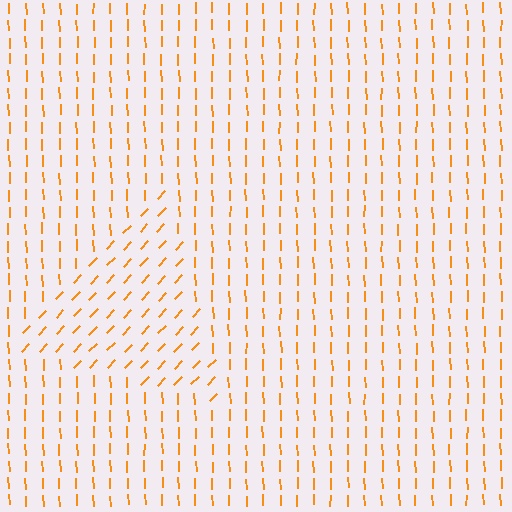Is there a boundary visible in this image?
Yes, there is a texture boundary formed by a change in line orientation.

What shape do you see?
I see a triangle.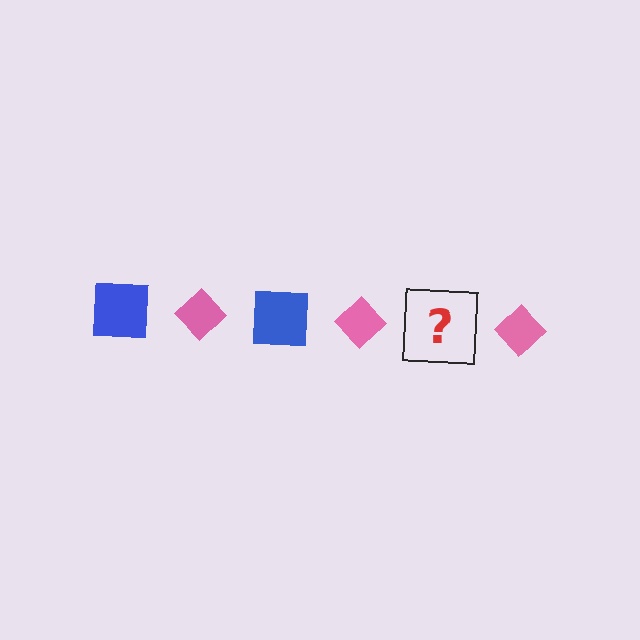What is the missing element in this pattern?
The missing element is a blue square.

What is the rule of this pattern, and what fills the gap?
The rule is that the pattern alternates between blue square and pink diamond. The gap should be filled with a blue square.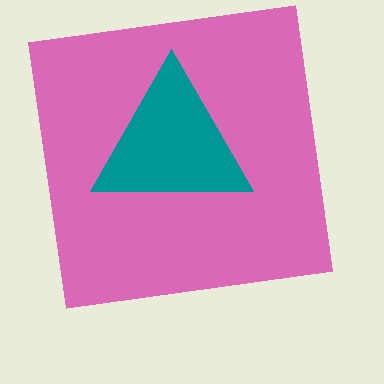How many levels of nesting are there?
2.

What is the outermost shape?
The pink square.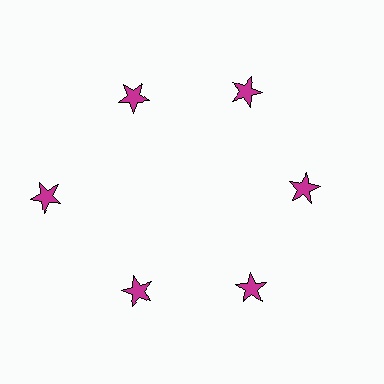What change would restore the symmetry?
The symmetry would be restored by moving it inward, back onto the ring so that all 6 stars sit at equal angles and equal distance from the center.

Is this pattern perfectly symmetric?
No. The 6 magenta stars are arranged in a ring, but one element near the 9 o'clock position is pushed outward from the center, breaking the 6-fold rotational symmetry.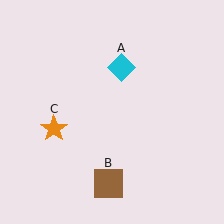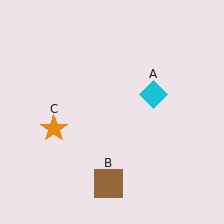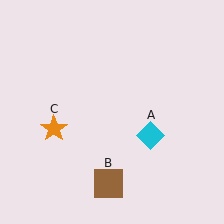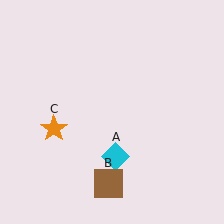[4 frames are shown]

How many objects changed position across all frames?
1 object changed position: cyan diamond (object A).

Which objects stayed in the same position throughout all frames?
Brown square (object B) and orange star (object C) remained stationary.